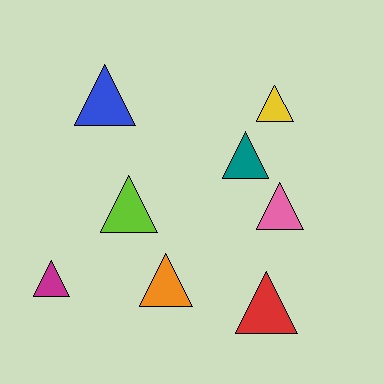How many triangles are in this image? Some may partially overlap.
There are 8 triangles.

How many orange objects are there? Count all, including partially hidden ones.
There is 1 orange object.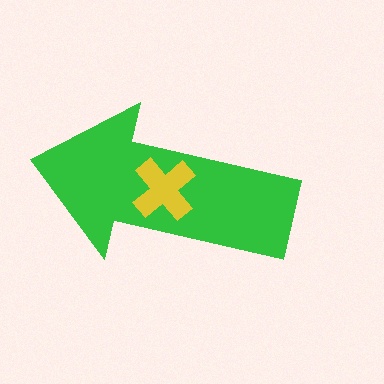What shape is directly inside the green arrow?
The yellow cross.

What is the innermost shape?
The yellow cross.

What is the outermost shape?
The green arrow.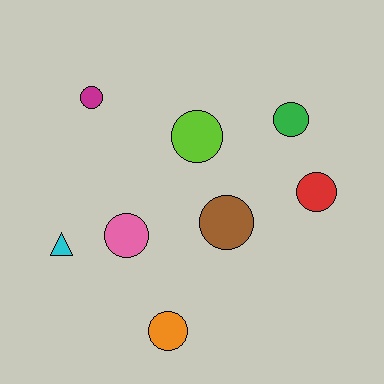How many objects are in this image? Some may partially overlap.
There are 8 objects.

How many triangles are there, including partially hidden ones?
There is 1 triangle.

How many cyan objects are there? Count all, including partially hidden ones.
There is 1 cyan object.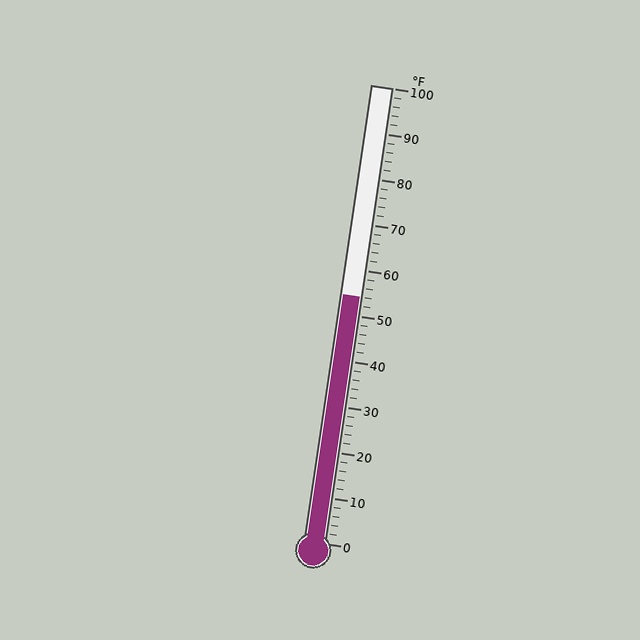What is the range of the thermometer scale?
The thermometer scale ranges from 0°F to 100°F.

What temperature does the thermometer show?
The thermometer shows approximately 54°F.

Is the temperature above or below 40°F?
The temperature is above 40°F.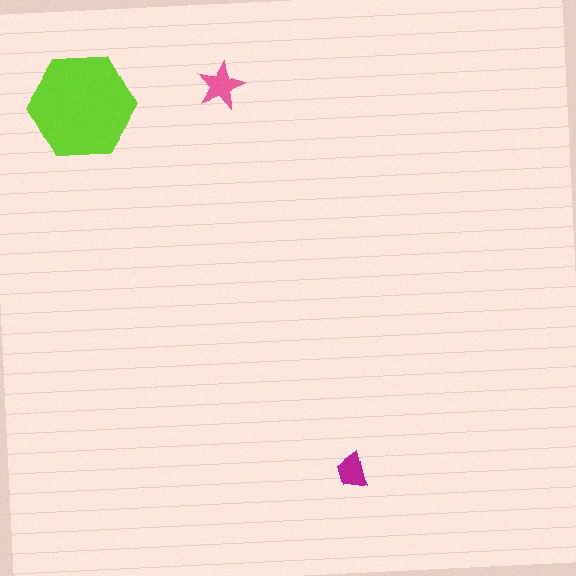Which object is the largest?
The lime hexagon.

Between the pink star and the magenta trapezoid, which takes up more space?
The pink star.